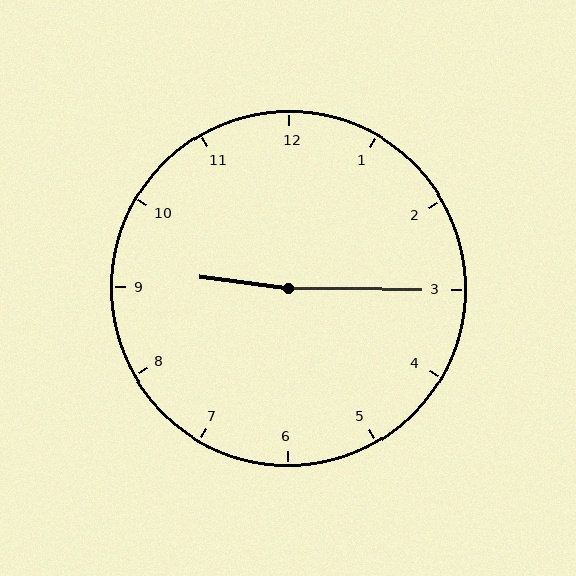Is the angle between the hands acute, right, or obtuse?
It is obtuse.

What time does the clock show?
9:15.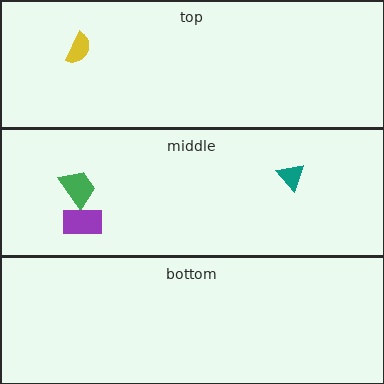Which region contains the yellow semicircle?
The top region.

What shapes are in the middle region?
The green trapezoid, the purple rectangle, the teal triangle.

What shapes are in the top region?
The yellow semicircle.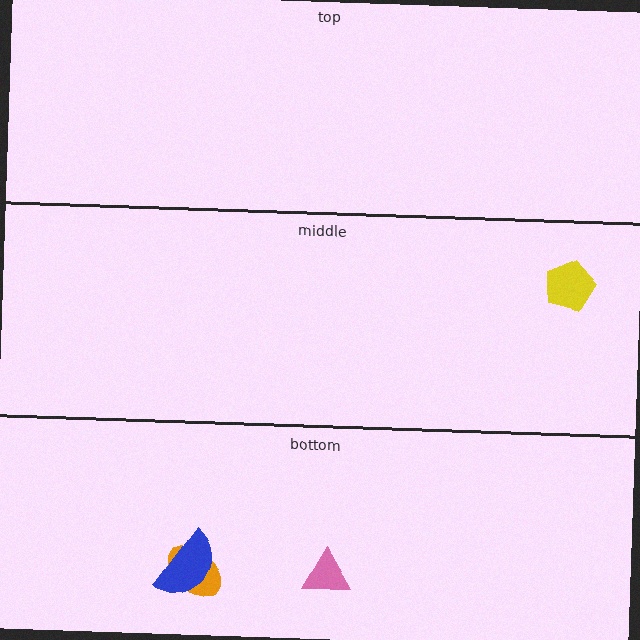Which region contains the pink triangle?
The bottom region.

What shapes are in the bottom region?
The pink triangle, the orange ellipse, the blue semicircle.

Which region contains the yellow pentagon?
The middle region.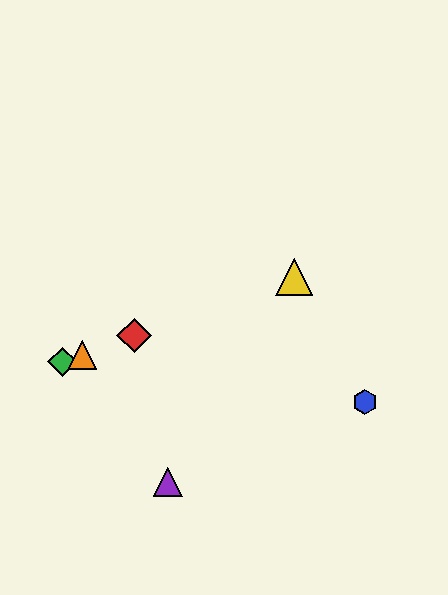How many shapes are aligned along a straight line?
4 shapes (the red diamond, the green diamond, the yellow triangle, the orange triangle) are aligned along a straight line.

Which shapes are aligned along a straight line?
The red diamond, the green diamond, the yellow triangle, the orange triangle are aligned along a straight line.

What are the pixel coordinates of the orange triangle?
The orange triangle is at (82, 355).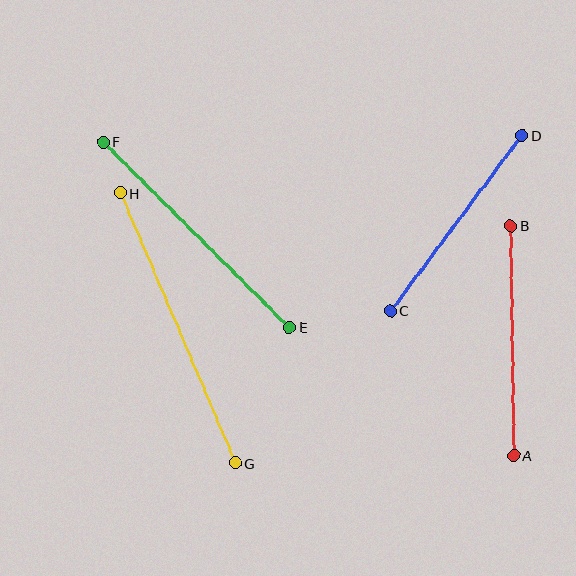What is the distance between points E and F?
The distance is approximately 263 pixels.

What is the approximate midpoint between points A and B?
The midpoint is at approximately (512, 341) pixels.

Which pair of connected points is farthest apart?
Points G and H are farthest apart.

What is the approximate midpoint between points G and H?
The midpoint is at approximately (178, 328) pixels.